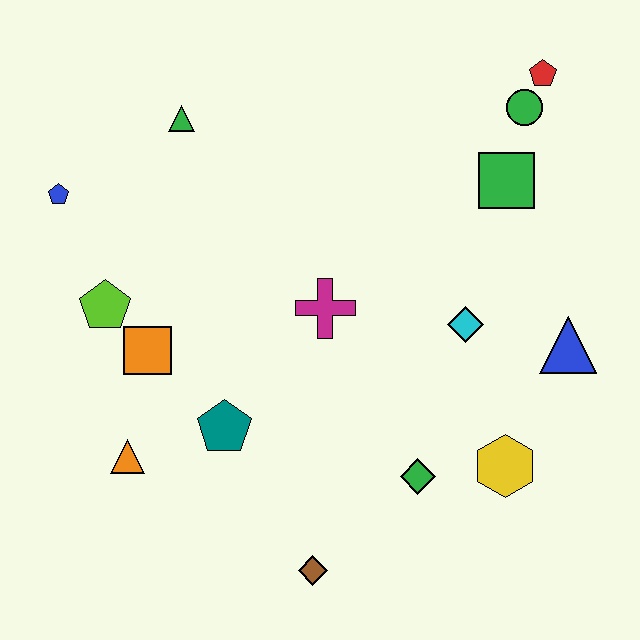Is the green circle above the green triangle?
Yes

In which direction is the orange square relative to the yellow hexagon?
The orange square is to the left of the yellow hexagon.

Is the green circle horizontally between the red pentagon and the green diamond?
Yes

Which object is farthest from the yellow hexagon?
The blue pentagon is farthest from the yellow hexagon.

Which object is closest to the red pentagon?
The green circle is closest to the red pentagon.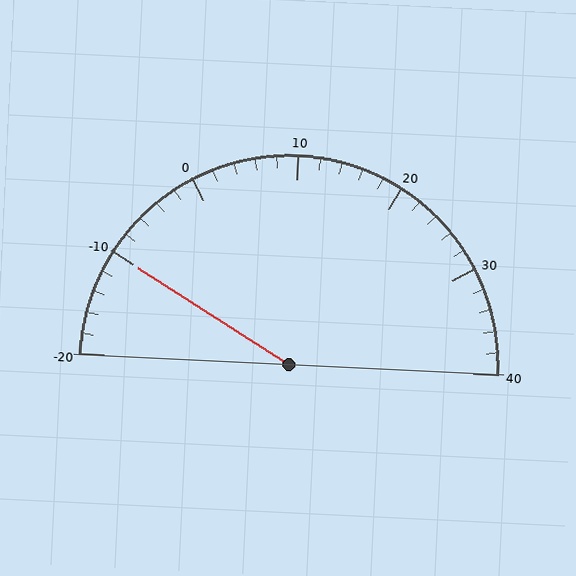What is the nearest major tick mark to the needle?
The nearest major tick mark is -10.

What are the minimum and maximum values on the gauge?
The gauge ranges from -20 to 40.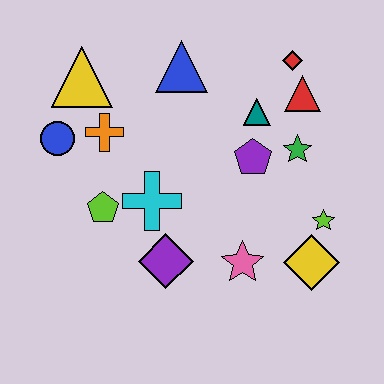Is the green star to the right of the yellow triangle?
Yes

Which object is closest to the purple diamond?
The cyan cross is closest to the purple diamond.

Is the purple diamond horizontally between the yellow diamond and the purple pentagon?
No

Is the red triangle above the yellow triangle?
No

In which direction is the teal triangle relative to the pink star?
The teal triangle is above the pink star.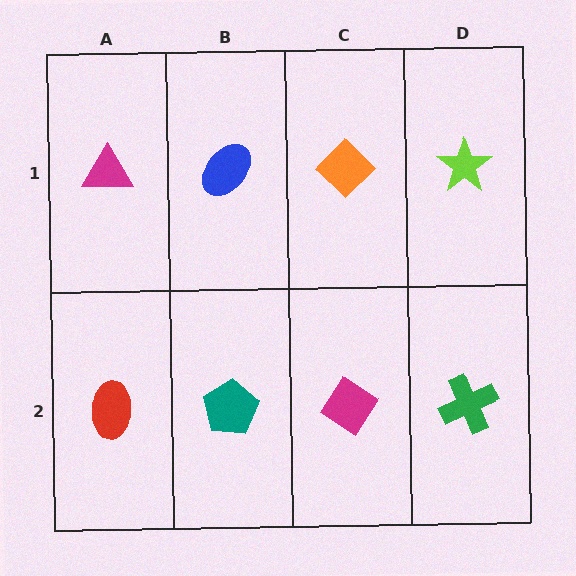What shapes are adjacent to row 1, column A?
A red ellipse (row 2, column A), a blue ellipse (row 1, column B).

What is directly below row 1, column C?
A magenta diamond.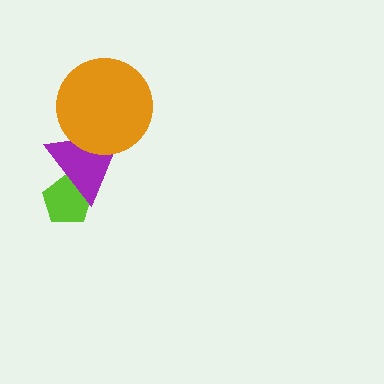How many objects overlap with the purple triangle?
2 objects overlap with the purple triangle.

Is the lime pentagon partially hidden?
Yes, it is partially covered by another shape.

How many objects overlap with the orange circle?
1 object overlaps with the orange circle.